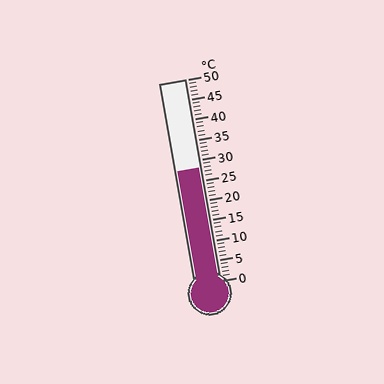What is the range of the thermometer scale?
The thermometer scale ranges from 0°C to 50°C.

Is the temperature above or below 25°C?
The temperature is above 25°C.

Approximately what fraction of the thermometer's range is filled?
The thermometer is filled to approximately 55% of its range.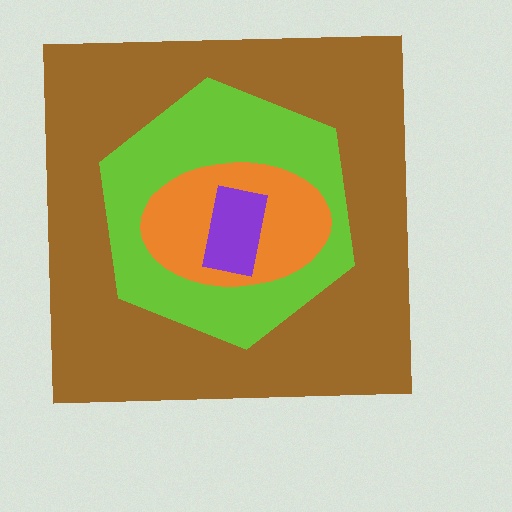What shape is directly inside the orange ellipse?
The purple rectangle.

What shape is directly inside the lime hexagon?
The orange ellipse.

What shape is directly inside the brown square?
The lime hexagon.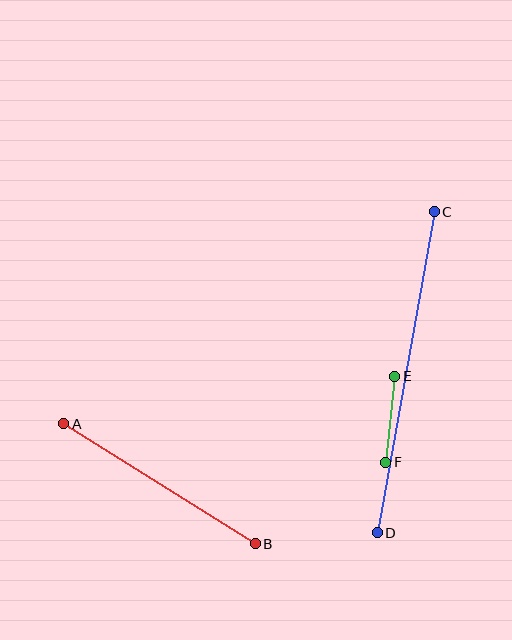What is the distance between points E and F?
The distance is approximately 86 pixels.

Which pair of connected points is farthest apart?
Points C and D are farthest apart.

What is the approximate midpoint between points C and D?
The midpoint is at approximately (406, 372) pixels.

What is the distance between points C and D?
The distance is approximately 326 pixels.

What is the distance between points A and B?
The distance is approximately 226 pixels.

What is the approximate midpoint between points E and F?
The midpoint is at approximately (390, 419) pixels.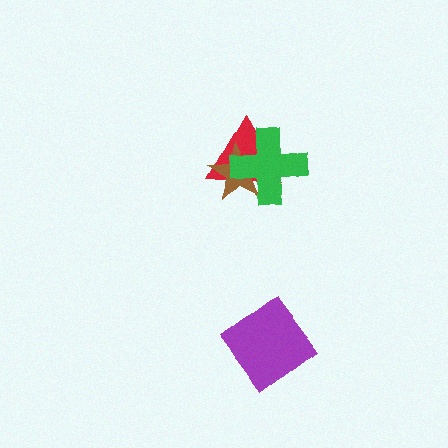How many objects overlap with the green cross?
2 objects overlap with the green cross.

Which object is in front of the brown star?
The green cross is in front of the brown star.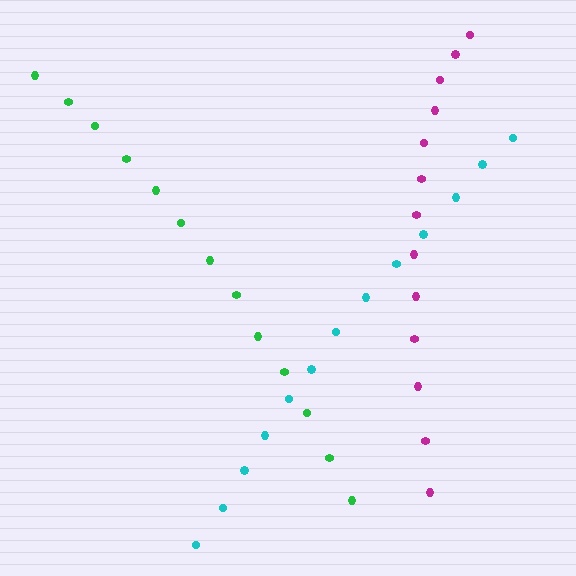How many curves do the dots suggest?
There are 3 distinct paths.